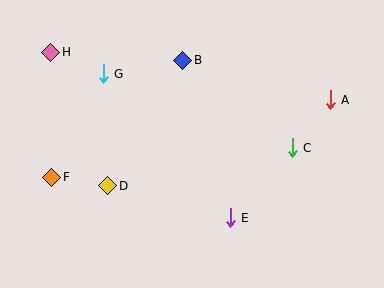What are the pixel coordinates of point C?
Point C is at (292, 148).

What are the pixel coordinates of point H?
Point H is at (51, 52).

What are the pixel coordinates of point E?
Point E is at (230, 218).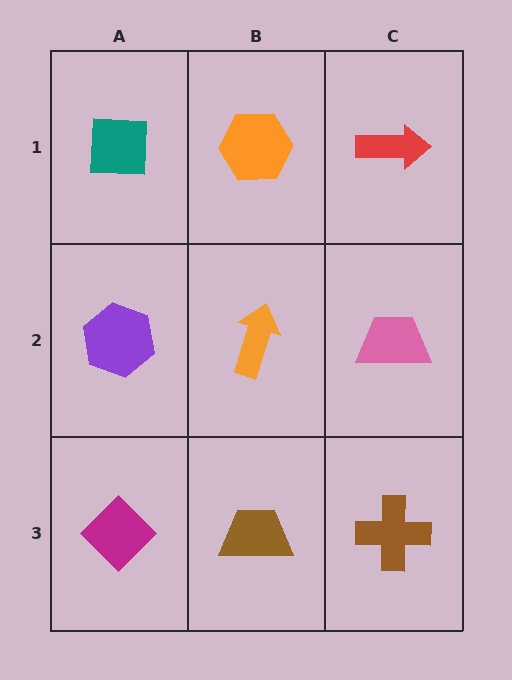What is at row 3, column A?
A magenta diamond.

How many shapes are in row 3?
3 shapes.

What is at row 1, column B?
An orange hexagon.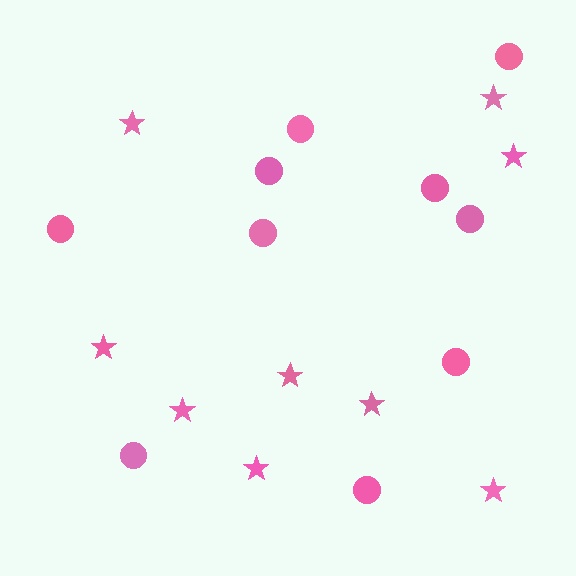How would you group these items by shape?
There are 2 groups: one group of circles (10) and one group of stars (9).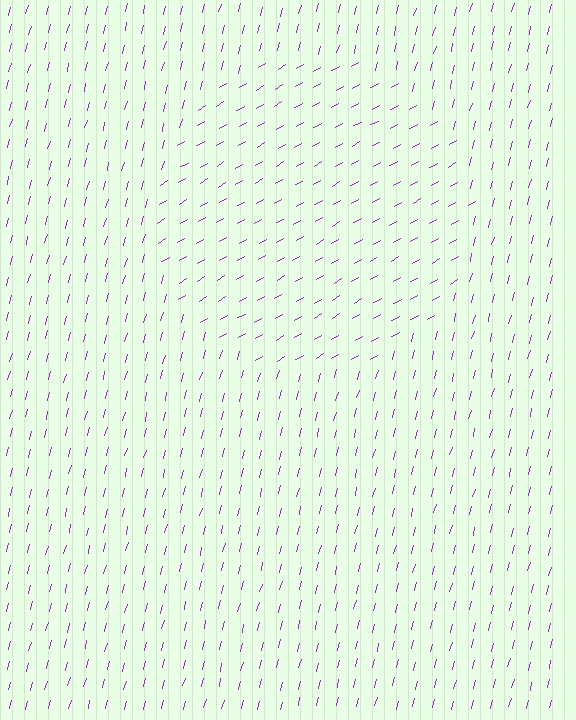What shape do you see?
I see a circle.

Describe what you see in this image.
The image is filled with small purple line segments. A circle region in the image has lines oriented differently from the surrounding lines, creating a visible texture boundary.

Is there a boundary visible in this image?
Yes, there is a texture boundary formed by a change in line orientation.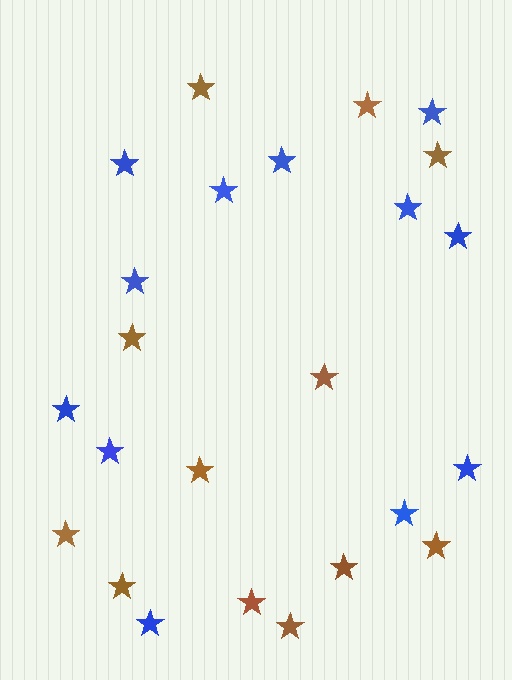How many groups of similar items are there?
There are 2 groups: one group of brown stars (12) and one group of blue stars (12).